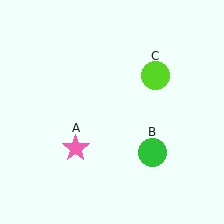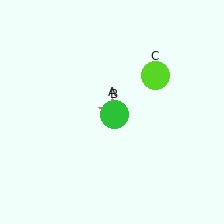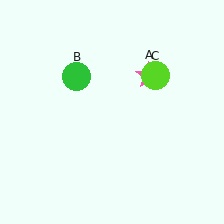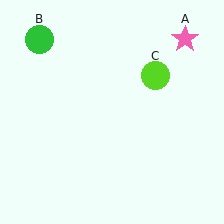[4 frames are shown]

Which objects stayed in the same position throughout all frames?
Lime circle (object C) remained stationary.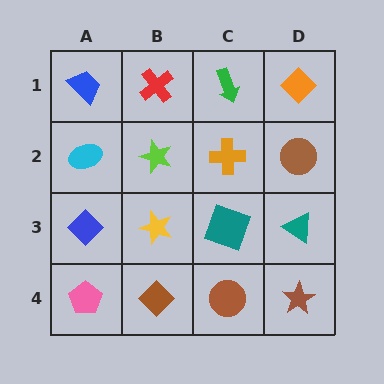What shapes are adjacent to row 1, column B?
A lime star (row 2, column B), a blue trapezoid (row 1, column A), a green arrow (row 1, column C).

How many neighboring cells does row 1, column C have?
3.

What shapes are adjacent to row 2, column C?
A green arrow (row 1, column C), a teal square (row 3, column C), a lime star (row 2, column B), a brown circle (row 2, column D).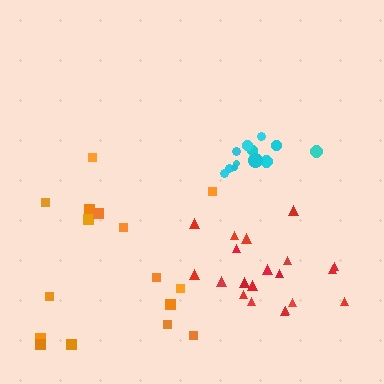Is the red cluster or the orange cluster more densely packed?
Red.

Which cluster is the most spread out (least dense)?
Orange.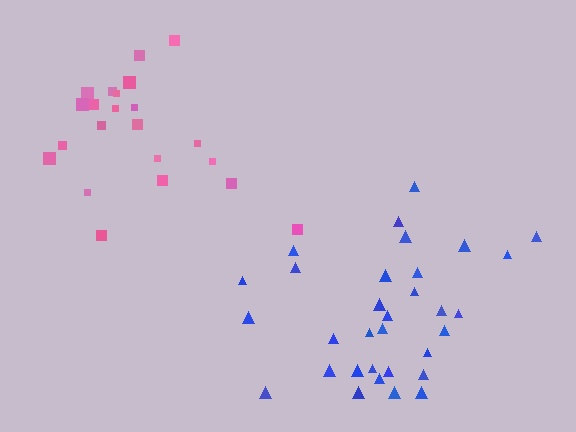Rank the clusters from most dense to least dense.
blue, pink.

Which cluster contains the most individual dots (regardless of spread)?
Blue (32).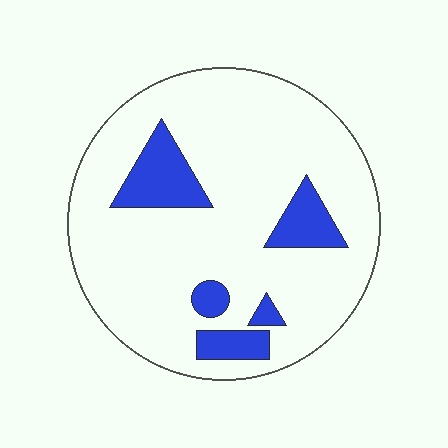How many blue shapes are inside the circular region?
5.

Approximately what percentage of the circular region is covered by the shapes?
Approximately 15%.